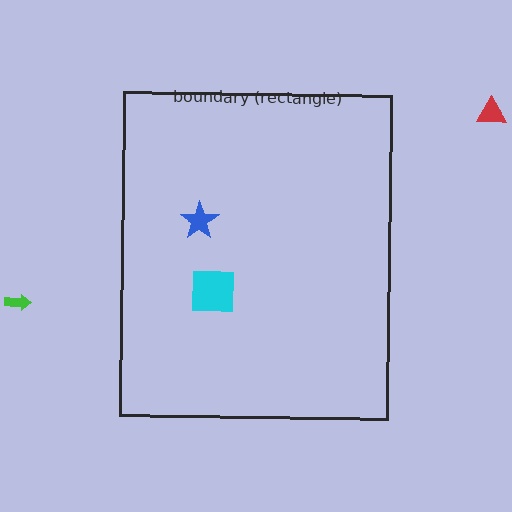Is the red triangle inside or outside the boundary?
Outside.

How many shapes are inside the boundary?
2 inside, 2 outside.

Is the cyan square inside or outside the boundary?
Inside.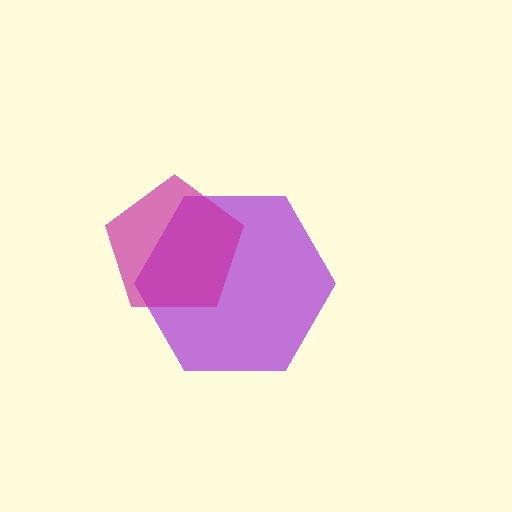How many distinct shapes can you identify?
There are 2 distinct shapes: a purple hexagon, a magenta pentagon.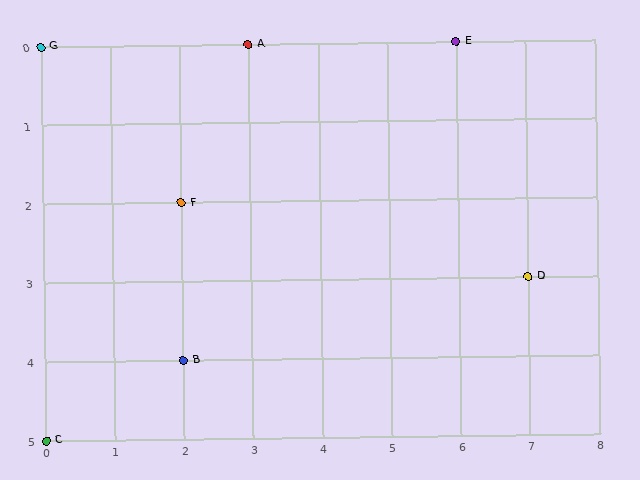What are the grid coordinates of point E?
Point E is at grid coordinates (6, 0).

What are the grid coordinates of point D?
Point D is at grid coordinates (7, 3).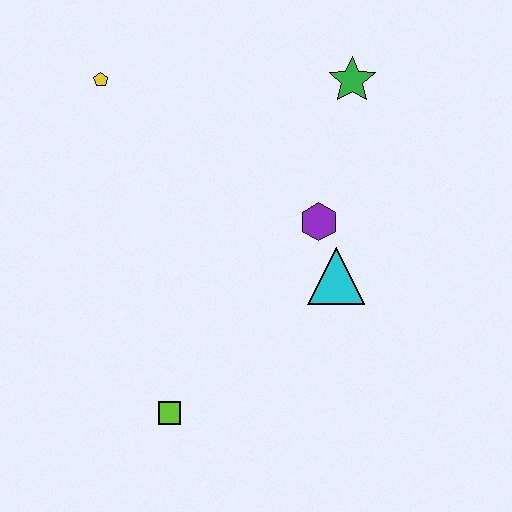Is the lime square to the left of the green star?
Yes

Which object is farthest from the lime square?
The green star is farthest from the lime square.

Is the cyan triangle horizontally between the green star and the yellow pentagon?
Yes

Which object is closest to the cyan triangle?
The purple hexagon is closest to the cyan triangle.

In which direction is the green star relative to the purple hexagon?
The green star is above the purple hexagon.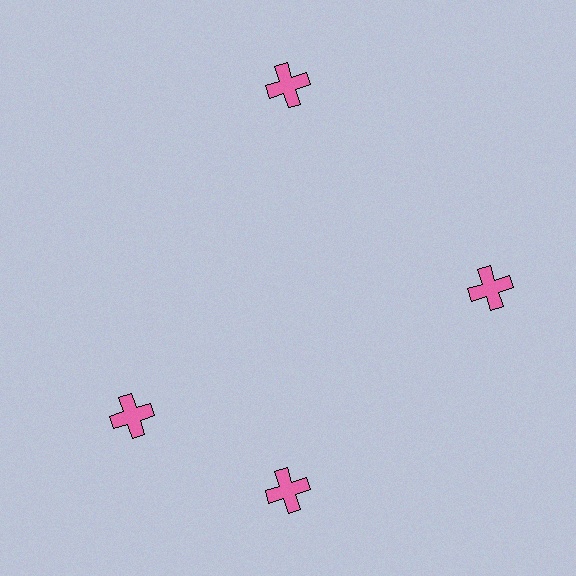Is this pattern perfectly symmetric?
No. The 4 pink crosses are arranged in a ring, but one element near the 9 o'clock position is rotated out of alignment along the ring, breaking the 4-fold rotational symmetry.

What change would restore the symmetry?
The symmetry would be restored by rotating it back into even spacing with its neighbors so that all 4 crosses sit at equal angles and equal distance from the center.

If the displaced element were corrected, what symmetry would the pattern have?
It would have 4-fold rotational symmetry — the pattern would map onto itself every 90 degrees.